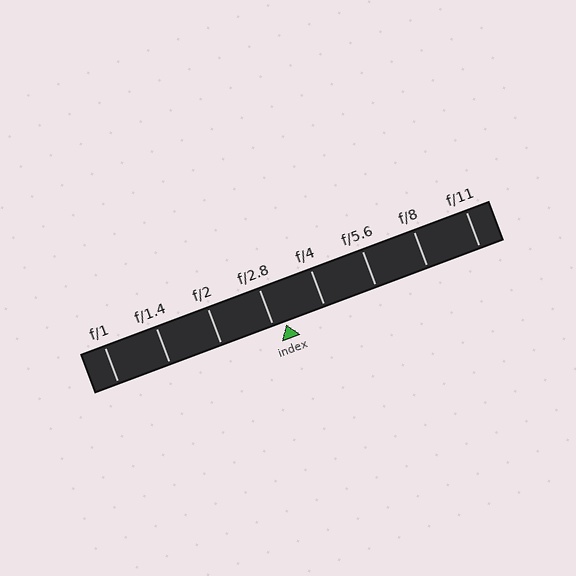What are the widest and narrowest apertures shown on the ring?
The widest aperture shown is f/1 and the narrowest is f/11.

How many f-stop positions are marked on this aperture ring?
There are 8 f-stop positions marked.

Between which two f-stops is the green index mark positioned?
The index mark is between f/2.8 and f/4.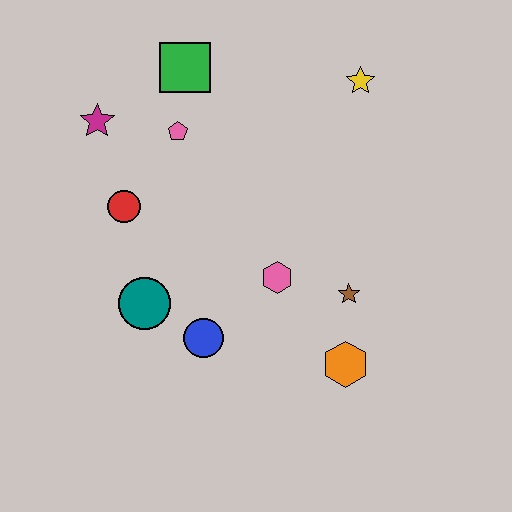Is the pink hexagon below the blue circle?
No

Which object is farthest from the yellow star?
The teal circle is farthest from the yellow star.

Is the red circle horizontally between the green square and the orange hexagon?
No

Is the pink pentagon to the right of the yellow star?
No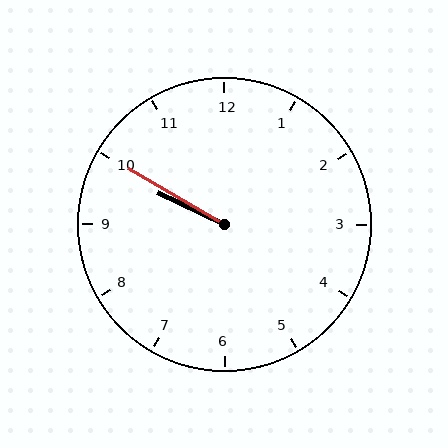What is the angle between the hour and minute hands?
Approximately 5 degrees.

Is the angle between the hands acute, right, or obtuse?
It is acute.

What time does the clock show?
9:50.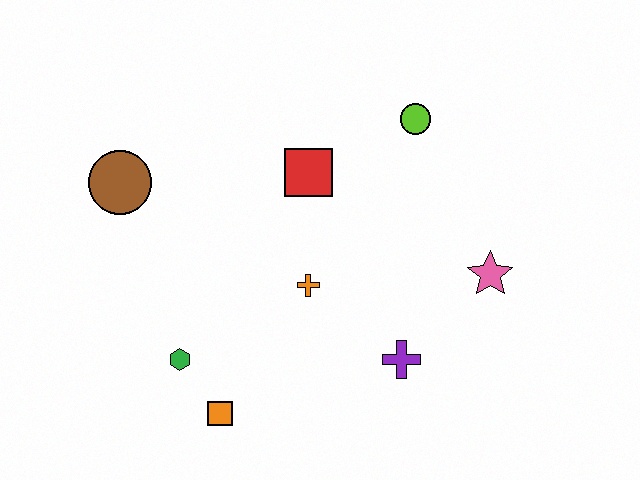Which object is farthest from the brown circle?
The pink star is farthest from the brown circle.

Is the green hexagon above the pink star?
No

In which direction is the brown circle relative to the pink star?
The brown circle is to the left of the pink star.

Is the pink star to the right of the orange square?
Yes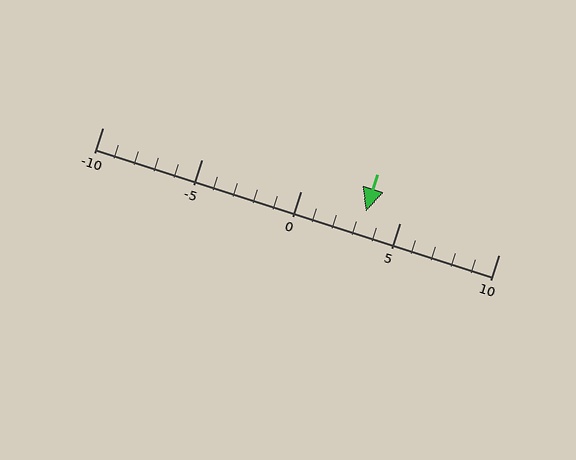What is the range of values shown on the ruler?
The ruler shows values from -10 to 10.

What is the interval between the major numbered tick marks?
The major tick marks are spaced 5 units apart.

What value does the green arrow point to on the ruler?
The green arrow points to approximately 3.